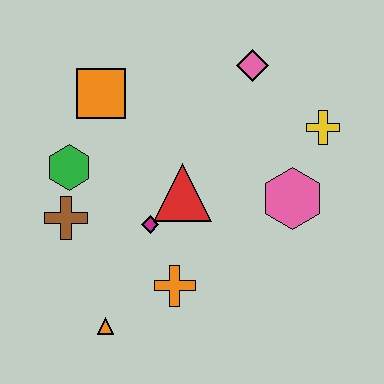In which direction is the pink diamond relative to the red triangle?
The pink diamond is above the red triangle.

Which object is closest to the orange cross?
The magenta diamond is closest to the orange cross.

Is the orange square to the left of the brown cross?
No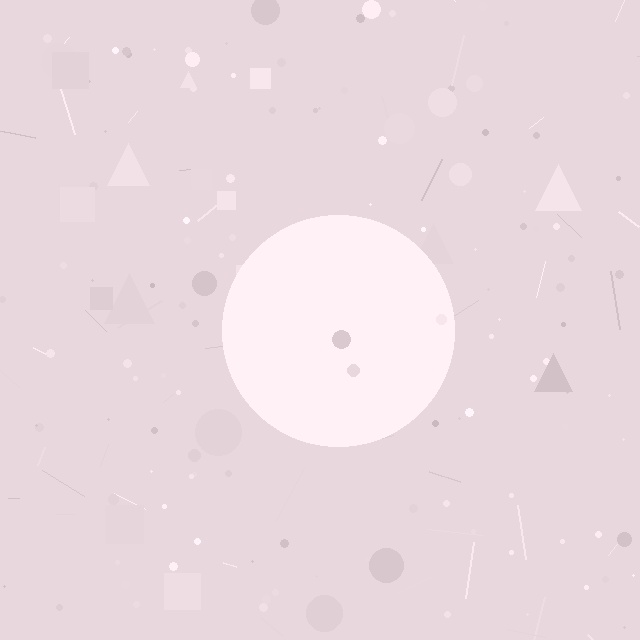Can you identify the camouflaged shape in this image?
The camouflaged shape is a circle.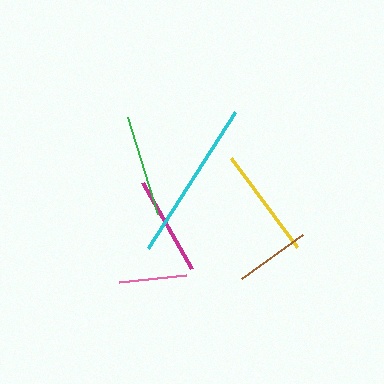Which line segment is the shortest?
The pink line is the shortest at approximately 68 pixels.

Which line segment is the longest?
The cyan line is the longest at approximately 162 pixels.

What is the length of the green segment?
The green segment is approximately 103 pixels long.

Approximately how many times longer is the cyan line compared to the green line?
The cyan line is approximately 1.6 times the length of the green line.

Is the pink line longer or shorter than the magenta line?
The magenta line is longer than the pink line.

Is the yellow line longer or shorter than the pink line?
The yellow line is longer than the pink line.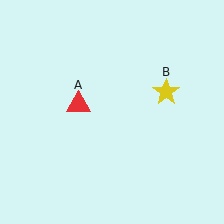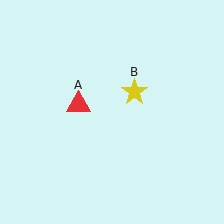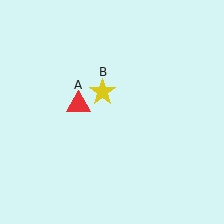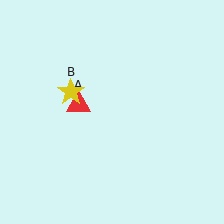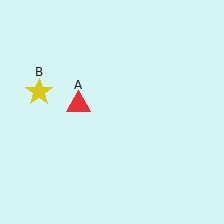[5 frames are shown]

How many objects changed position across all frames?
1 object changed position: yellow star (object B).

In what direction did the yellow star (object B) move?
The yellow star (object B) moved left.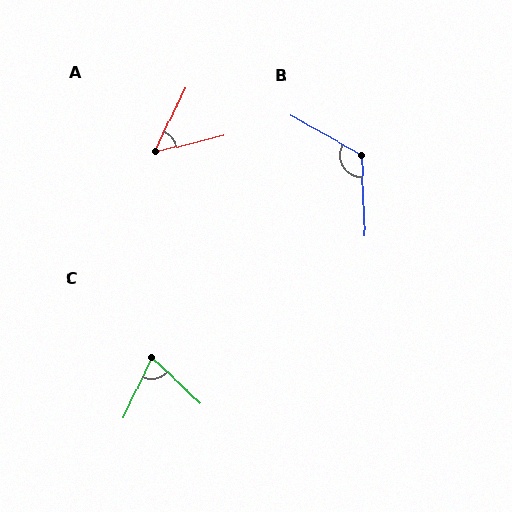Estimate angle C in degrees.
Approximately 73 degrees.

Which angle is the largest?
B, at approximately 122 degrees.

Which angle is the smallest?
A, at approximately 51 degrees.